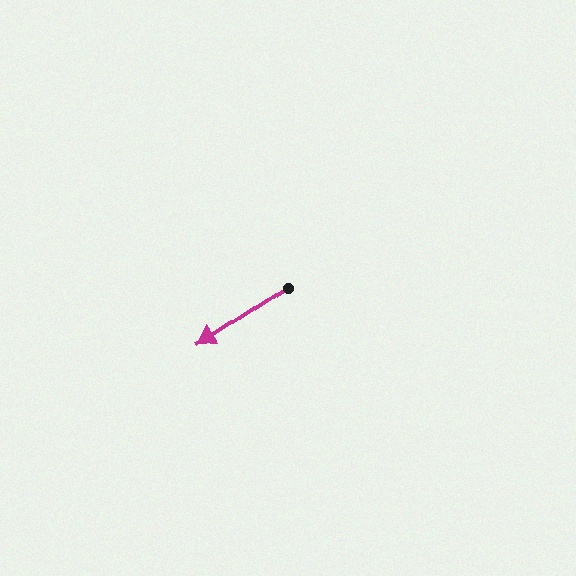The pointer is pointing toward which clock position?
Roughly 8 o'clock.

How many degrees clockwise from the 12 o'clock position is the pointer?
Approximately 236 degrees.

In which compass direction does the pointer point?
Southwest.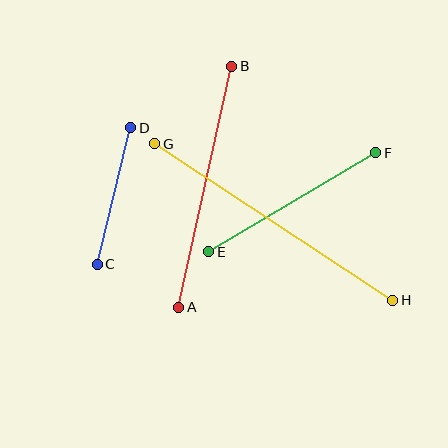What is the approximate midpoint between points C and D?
The midpoint is at approximately (114, 196) pixels.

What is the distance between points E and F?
The distance is approximately 194 pixels.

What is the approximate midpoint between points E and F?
The midpoint is at approximately (292, 202) pixels.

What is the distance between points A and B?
The distance is approximately 246 pixels.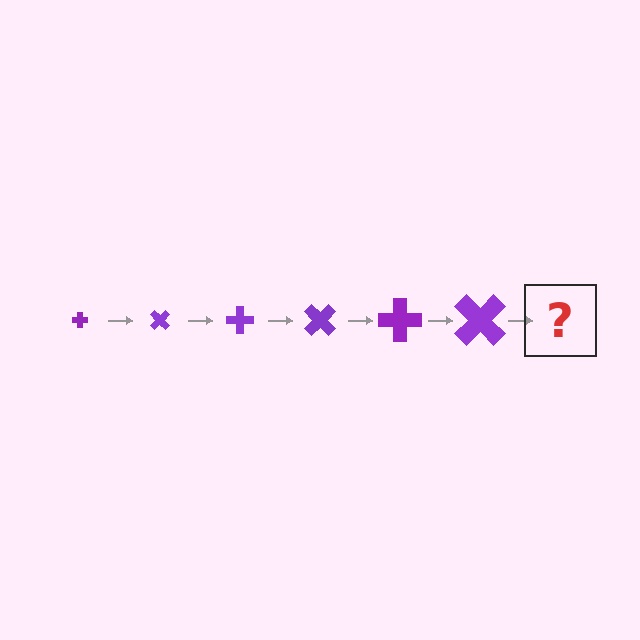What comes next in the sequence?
The next element should be a cross, larger than the previous one and rotated 270 degrees from the start.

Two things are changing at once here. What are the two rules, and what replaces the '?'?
The two rules are that the cross grows larger each step and it rotates 45 degrees each step. The '?' should be a cross, larger than the previous one and rotated 270 degrees from the start.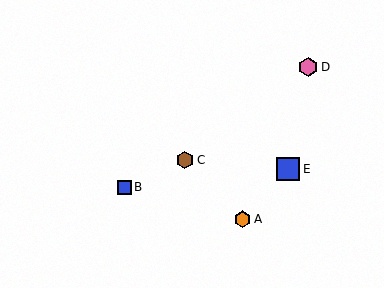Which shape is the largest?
The blue square (labeled E) is the largest.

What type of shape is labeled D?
Shape D is a pink hexagon.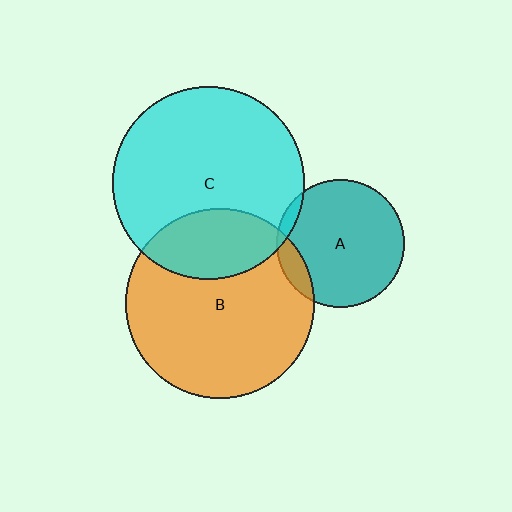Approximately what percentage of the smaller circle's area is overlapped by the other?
Approximately 10%.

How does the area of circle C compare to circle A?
Approximately 2.3 times.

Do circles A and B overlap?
Yes.